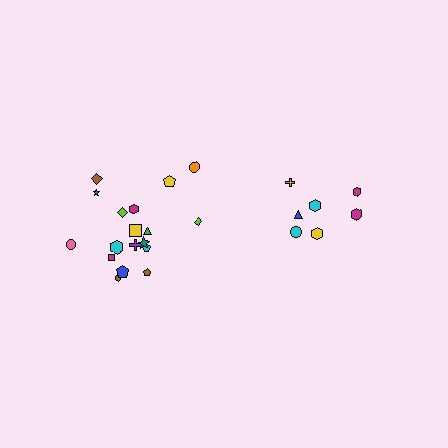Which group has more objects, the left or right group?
The left group.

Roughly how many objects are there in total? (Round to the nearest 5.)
Roughly 25 objects in total.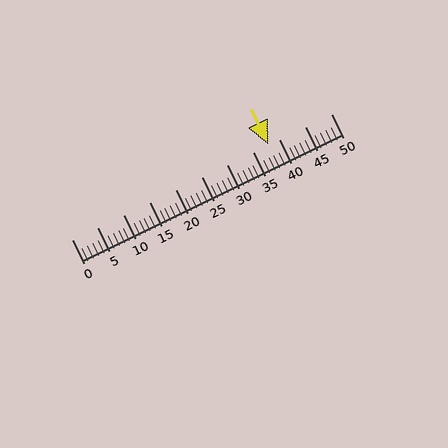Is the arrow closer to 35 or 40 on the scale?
The arrow is closer to 40.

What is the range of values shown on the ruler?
The ruler shows values from 0 to 50.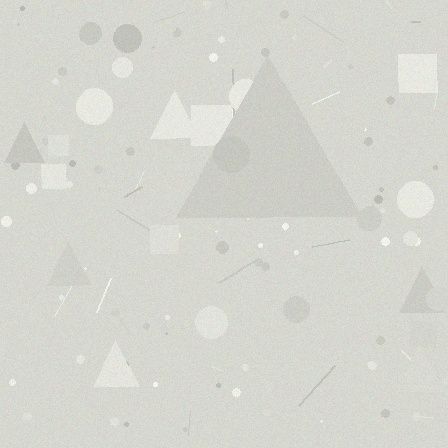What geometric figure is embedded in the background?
A triangle is embedded in the background.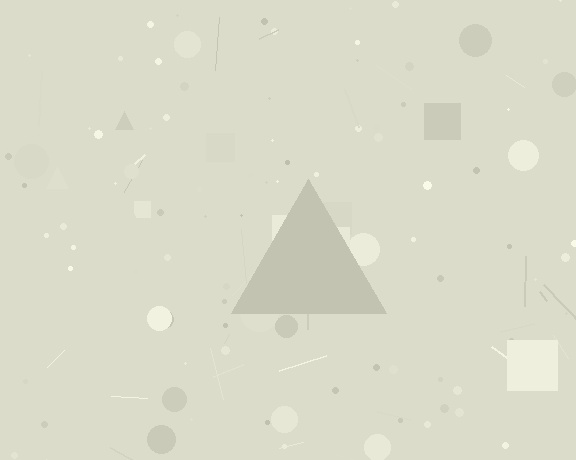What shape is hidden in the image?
A triangle is hidden in the image.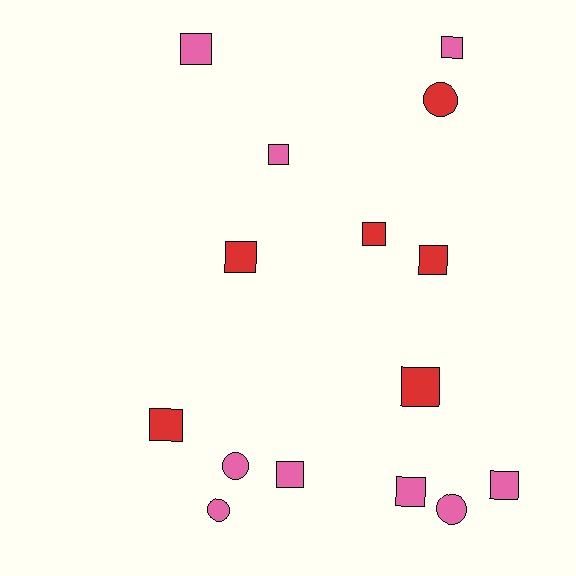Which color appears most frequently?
Pink, with 9 objects.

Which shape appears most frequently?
Square, with 11 objects.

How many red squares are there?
There are 5 red squares.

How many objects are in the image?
There are 15 objects.